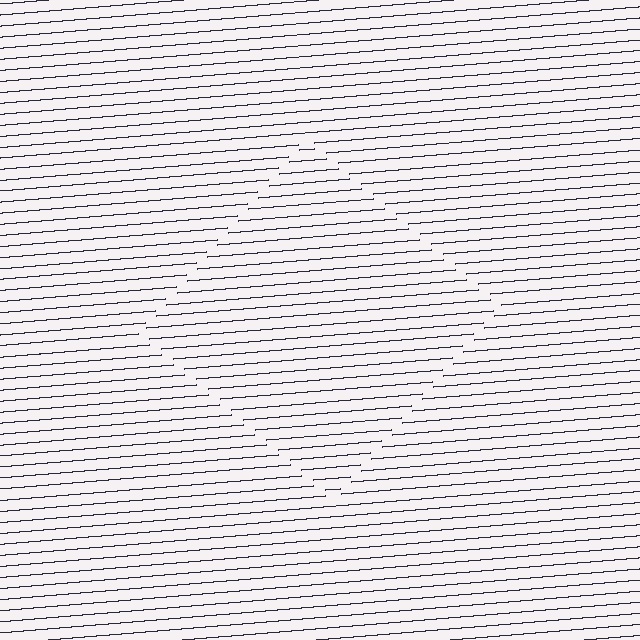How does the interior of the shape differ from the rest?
The interior of the shape contains the same grating, shifted by half a period — the contour is defined by the phase discontinuity where line-ends from the inner and outer gratings abut.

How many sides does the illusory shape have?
4 sides — the line-ends trace a square.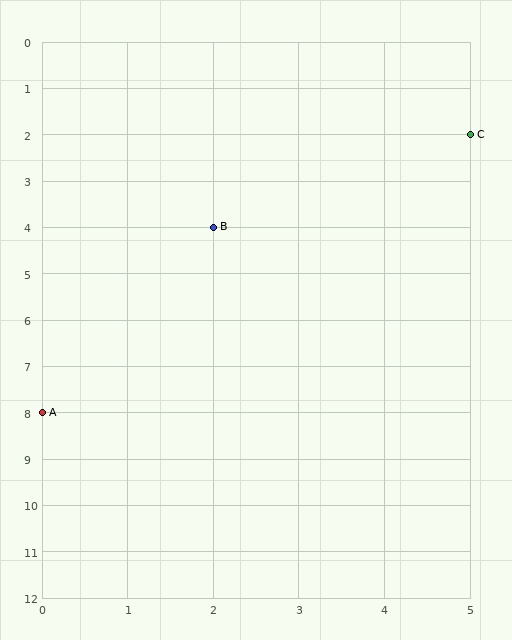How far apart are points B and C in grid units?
Points B and C are 3 columns and 2 rows apart (about 3.6 grid units diagonally).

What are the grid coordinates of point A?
Point A is at grid coordinates (0, 8).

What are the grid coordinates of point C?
Point C is at grid coordinates (5, 2).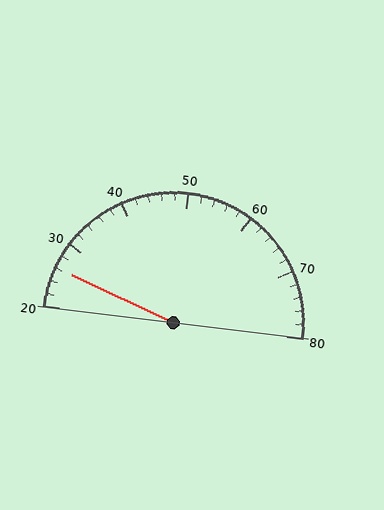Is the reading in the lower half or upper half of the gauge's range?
The reading is in the lower half of the range (20 to 80).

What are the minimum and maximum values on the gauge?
The gauge ranges from 20 to 80.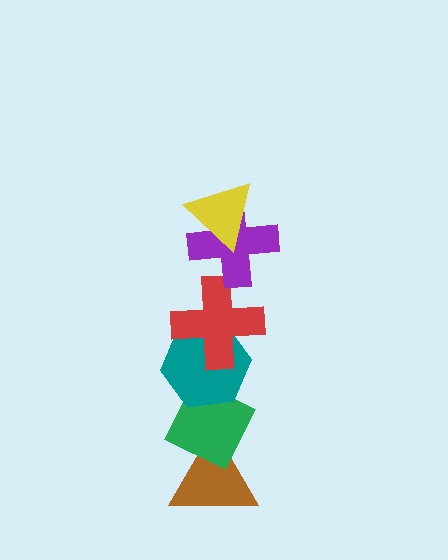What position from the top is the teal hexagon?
The teal hexagon is 4th from the top.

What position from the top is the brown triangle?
The brown triangle is 6th from the top.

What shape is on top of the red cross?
The purple cross is on top of the red cross.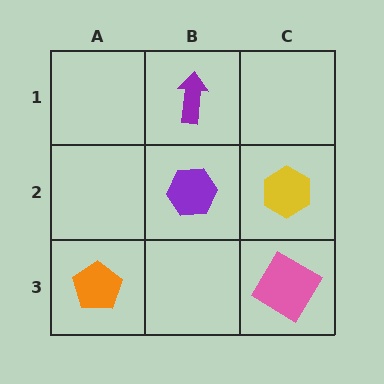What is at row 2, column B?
A purple hexagon.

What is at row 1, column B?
A purple arrow.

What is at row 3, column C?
A pink diamond.